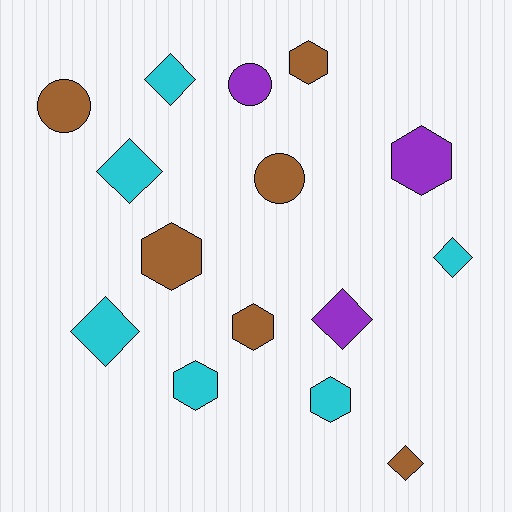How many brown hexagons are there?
There are 3 brown hexagons.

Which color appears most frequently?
Brown, with 6 objects.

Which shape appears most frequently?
Hexagon, with 6 objects.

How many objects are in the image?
There are 15 objects.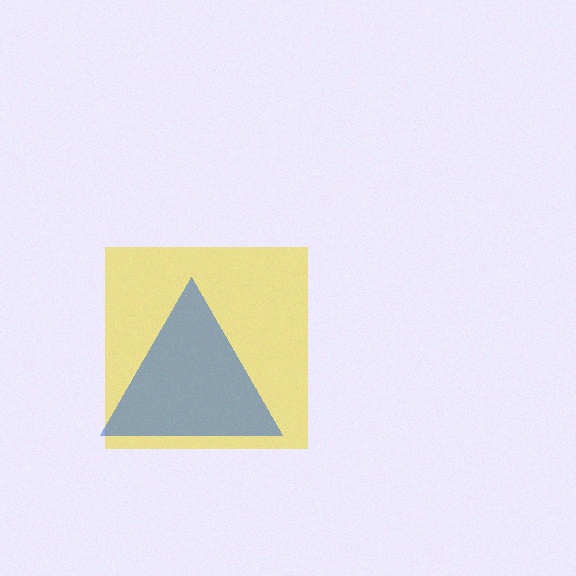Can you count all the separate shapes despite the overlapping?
Yes, there are 2 separate shapes.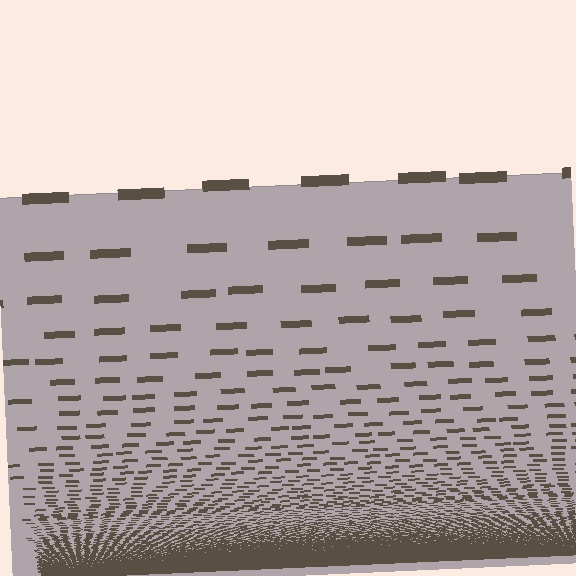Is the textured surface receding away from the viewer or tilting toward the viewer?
The surface appears to tilt toward the viewer. Texture elements get larger and sparser toward the top.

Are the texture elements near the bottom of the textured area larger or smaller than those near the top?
Smaller. The gradient is inverted — elements near the bottom are smaller and denser.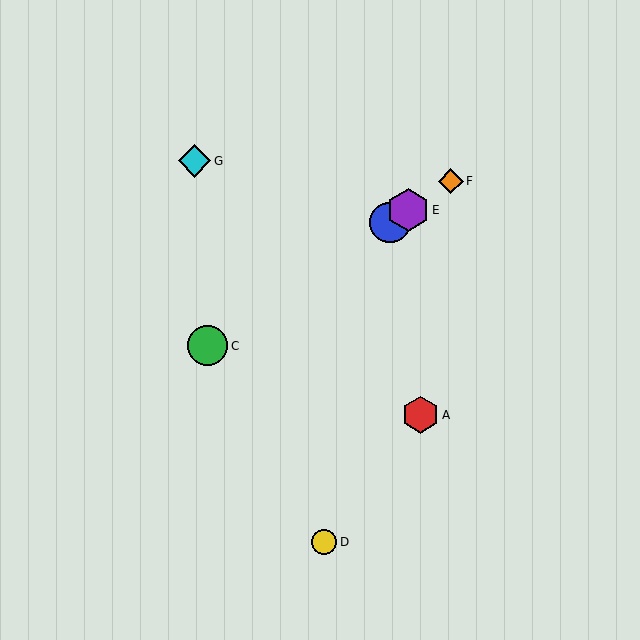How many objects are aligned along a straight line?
4 objects (B, C, E, F) are aligned along a straight line.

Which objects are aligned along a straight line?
Objects B, C, E, F are aligned along a straight line.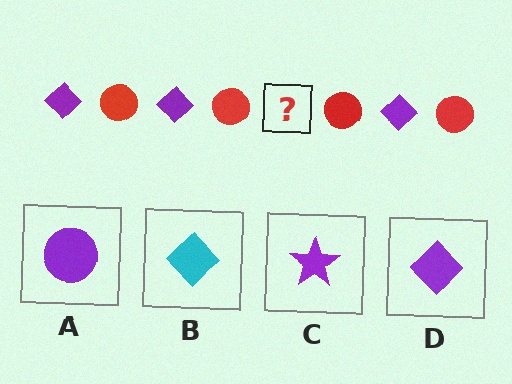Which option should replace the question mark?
Option D.